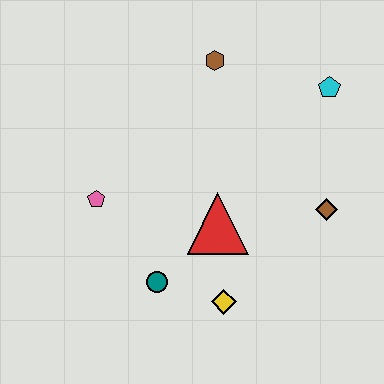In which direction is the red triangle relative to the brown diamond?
The red triangle is to the left of the brown diamond.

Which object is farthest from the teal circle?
The cyan pentagon is farthest from the teal circle.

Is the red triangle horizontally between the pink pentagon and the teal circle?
No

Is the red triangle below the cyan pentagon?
Yes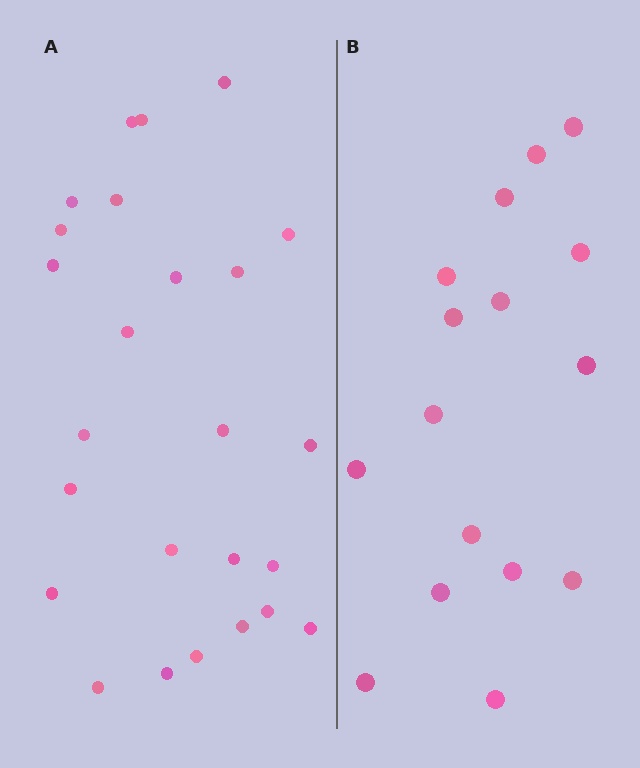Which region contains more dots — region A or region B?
Region A (the left region) has more dots.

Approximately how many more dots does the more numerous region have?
Region A has roughly 8 or so more dots than region B.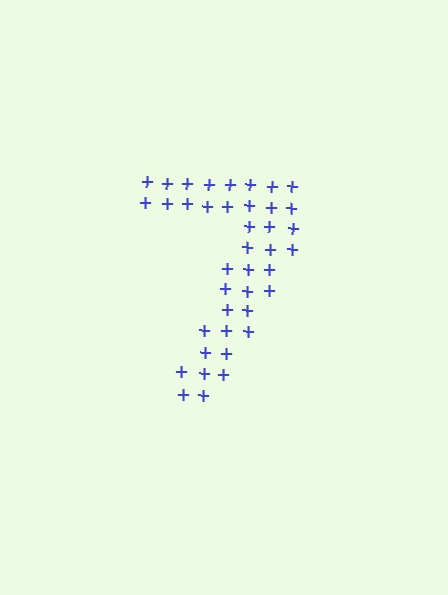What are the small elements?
The small elements are plus signs.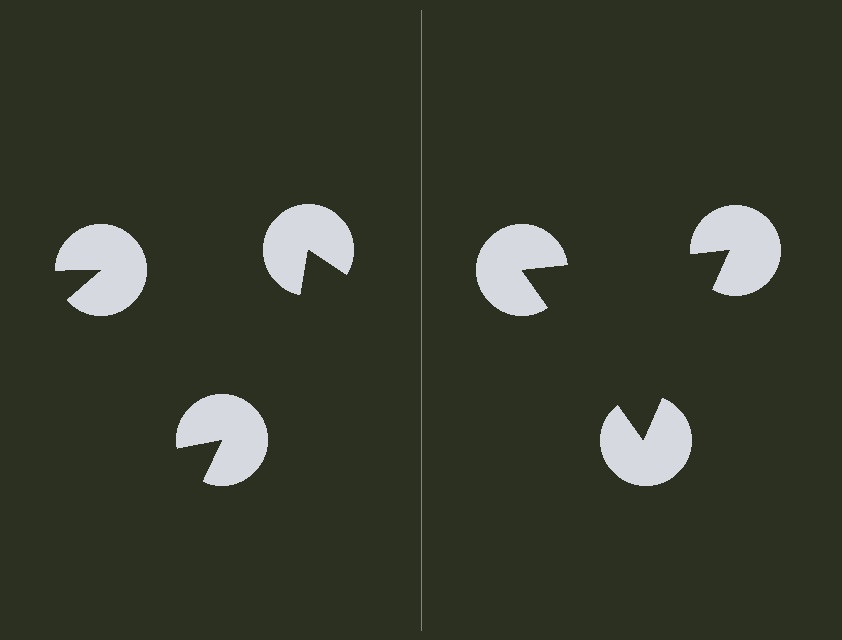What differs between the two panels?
The pac-man discs are positioned identically on both sides; only the wedge orientations differ. On the right they align to a triangle; on the left they are misaligned.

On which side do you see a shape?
An illusory triangle appears on the right side. On the left side the wedge cuts are rotated, so no coherent shape forms.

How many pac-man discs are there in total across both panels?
6 — 3 on each side.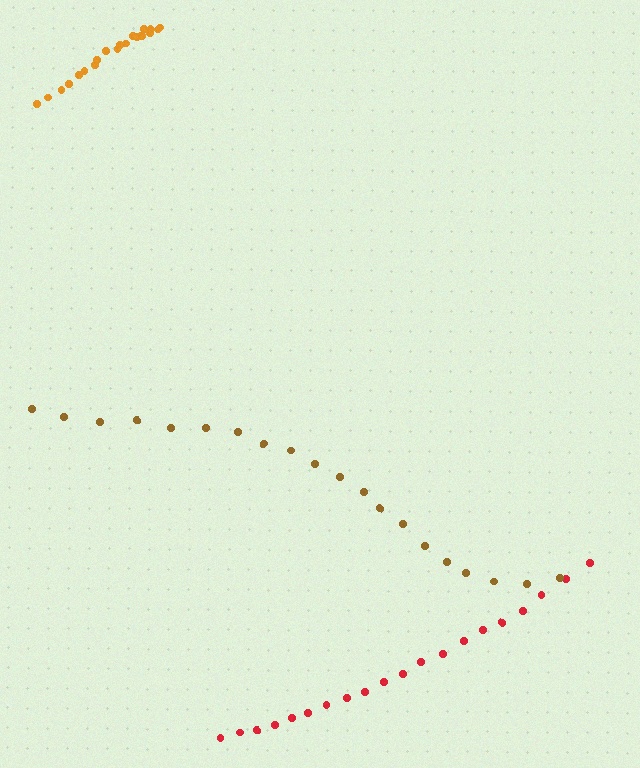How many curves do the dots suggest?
There are 3 distinct paths.